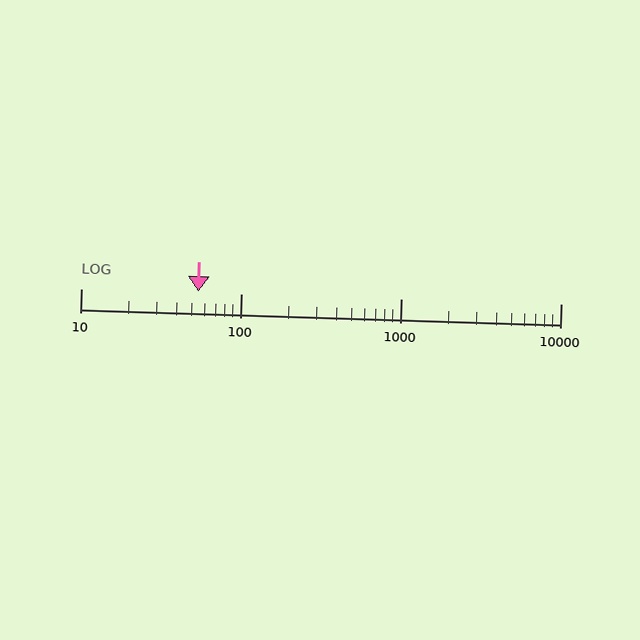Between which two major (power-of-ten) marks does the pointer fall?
The pointer is between 10 and 100.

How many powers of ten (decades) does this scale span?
The scale spans 3 decades, from 10 to 10000.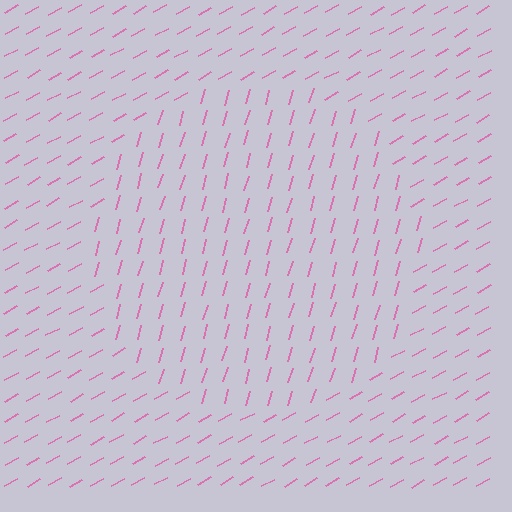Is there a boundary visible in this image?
Yes, there is a texture boundary formed by a change in line orientation.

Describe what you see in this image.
The image is filled with small pink line segments. A circle region in the image has lines oriented differently from the surrounding lines, creating a visible texture boundary.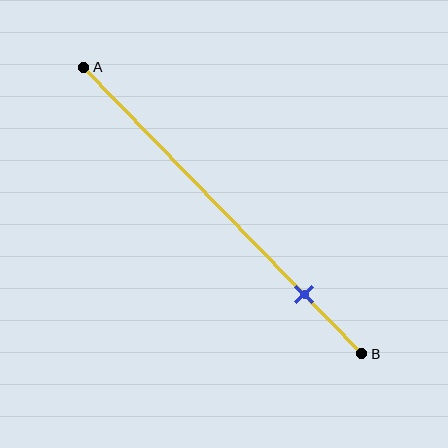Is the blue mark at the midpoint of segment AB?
No, the mark is at about 80% from A, not at the 50% midpoint.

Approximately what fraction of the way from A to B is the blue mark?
The blue mark is approximately 80% of the way from A to B.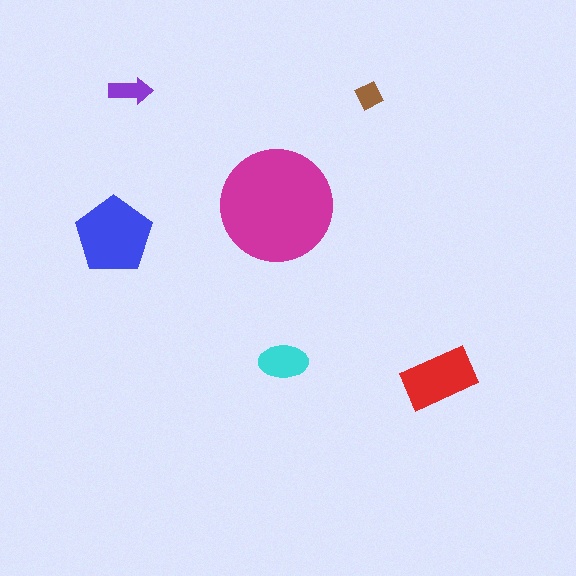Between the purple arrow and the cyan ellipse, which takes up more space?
The cyan ellipse.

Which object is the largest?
The magenta circle.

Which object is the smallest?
The brown diamond.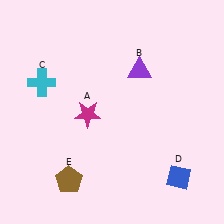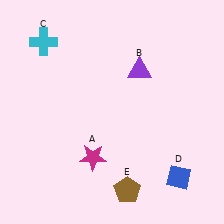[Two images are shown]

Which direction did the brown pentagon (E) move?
The brown pentagon (E) moved right.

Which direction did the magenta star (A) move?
The magenta star (A) moved down.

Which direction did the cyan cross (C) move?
The cyan cross (C) moved up.